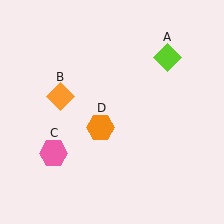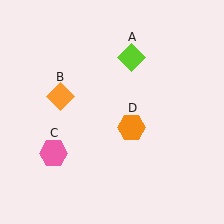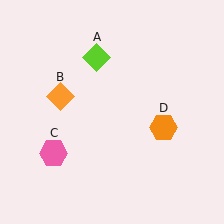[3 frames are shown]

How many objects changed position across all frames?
2 objects changed position: lime diamond (object A), orange hexagon (object D).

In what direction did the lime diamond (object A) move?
The lime diamond (object A) moved left.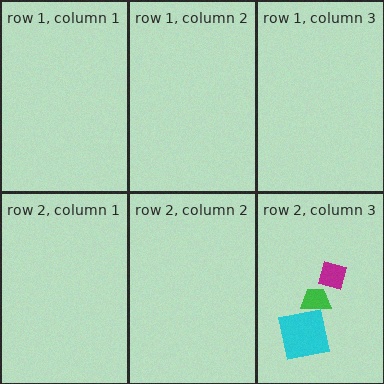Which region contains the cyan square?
The row 2, column 3 region.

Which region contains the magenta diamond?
The row 2, column 3 region.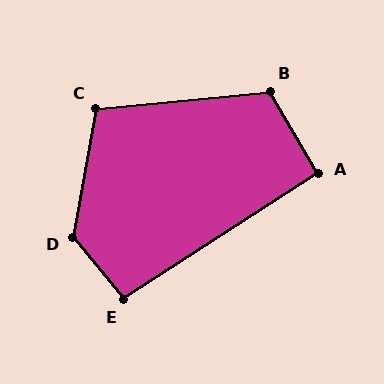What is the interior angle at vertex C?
Approximately 106 degrees (obtuse).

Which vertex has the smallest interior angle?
A, at approximately 93 degrees.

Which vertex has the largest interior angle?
D, at approximately 131 degrees.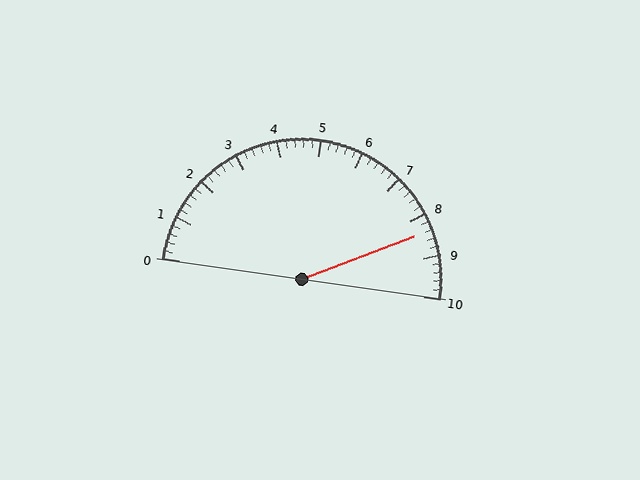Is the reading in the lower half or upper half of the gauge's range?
The reading is in the upper half of the range (0 to 10).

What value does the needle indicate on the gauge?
The needle indicates approximately 8.4.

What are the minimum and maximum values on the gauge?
The gauge ranges from 0 to 10.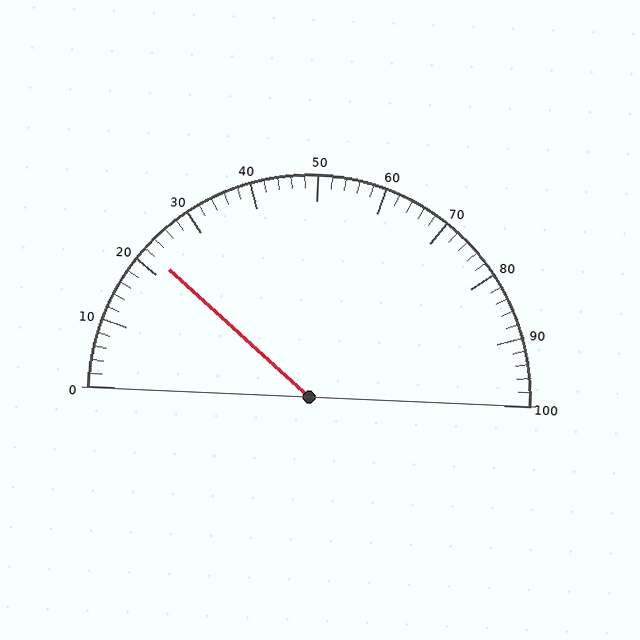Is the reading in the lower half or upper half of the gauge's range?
The reading is in the lower half of the range (0 to 100).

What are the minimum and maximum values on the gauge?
The gauge ranges from 0 to 100.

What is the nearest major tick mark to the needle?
The nearest major tick mark is 20.